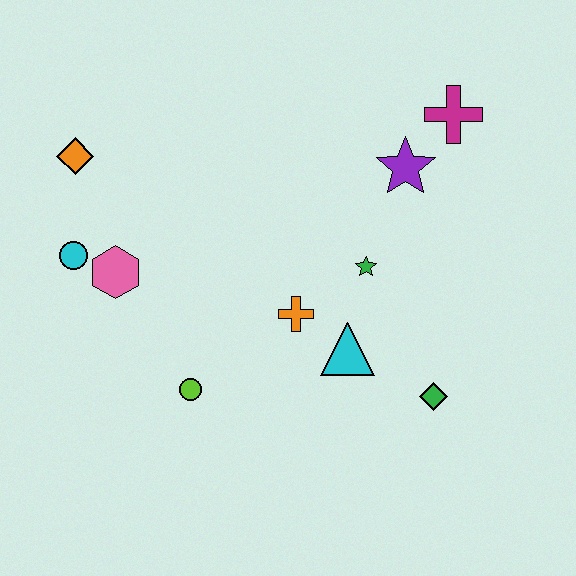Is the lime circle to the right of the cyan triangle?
No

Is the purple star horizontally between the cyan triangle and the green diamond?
Yes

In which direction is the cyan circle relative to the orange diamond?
The cyan circle is below the orange diamond.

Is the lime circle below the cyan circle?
Yes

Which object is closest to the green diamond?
The cyan triangle is closest to the green diamond.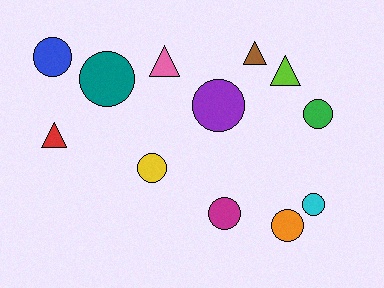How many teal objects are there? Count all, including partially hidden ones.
There is 1 teal object.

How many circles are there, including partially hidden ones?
There are 8 circles.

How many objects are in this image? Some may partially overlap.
There are 12 objects.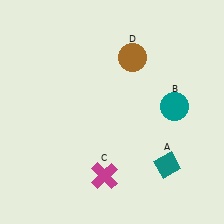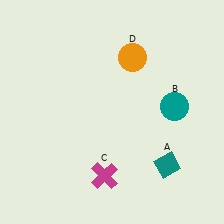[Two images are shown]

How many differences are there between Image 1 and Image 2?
There is 1 difference between the two images.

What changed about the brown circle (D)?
In Image 1, D is brown. In Image 2, it changed to orange.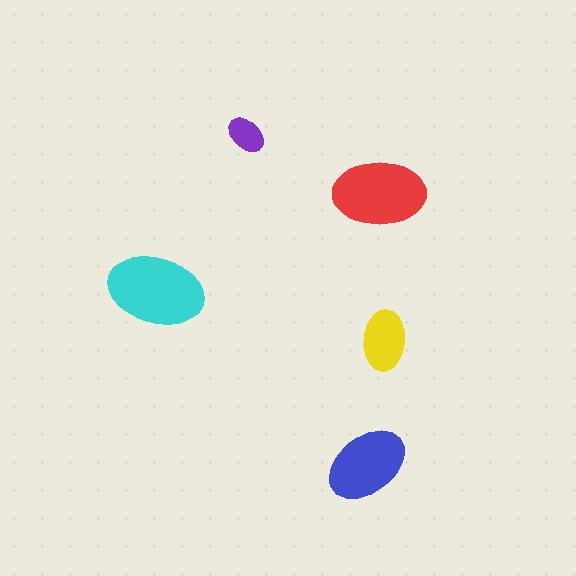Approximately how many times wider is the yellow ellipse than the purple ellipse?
About 1.5 times wider.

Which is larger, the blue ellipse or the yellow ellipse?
The blue one.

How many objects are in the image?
There are 5 objects in the image.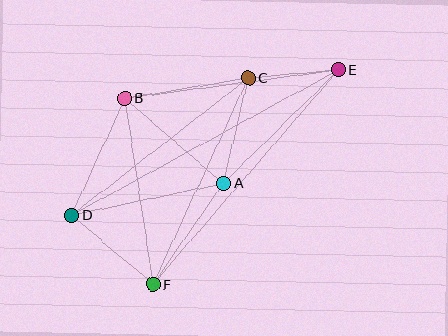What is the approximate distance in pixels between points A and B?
The distance between A and B is approximately 131 pixels.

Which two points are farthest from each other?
Points D and E are farthest from each other.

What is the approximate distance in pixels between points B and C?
The distance between B and C is approximately 125 pixels.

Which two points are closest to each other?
Points C and E are closest to each other.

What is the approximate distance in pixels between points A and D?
The distance between A and D is approximately 155 pixels.